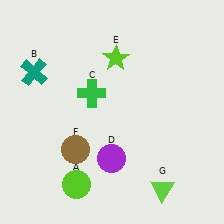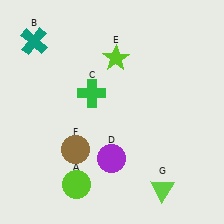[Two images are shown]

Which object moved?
The teal cross (B) moved up.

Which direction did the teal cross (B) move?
The teal cross (B) moved up.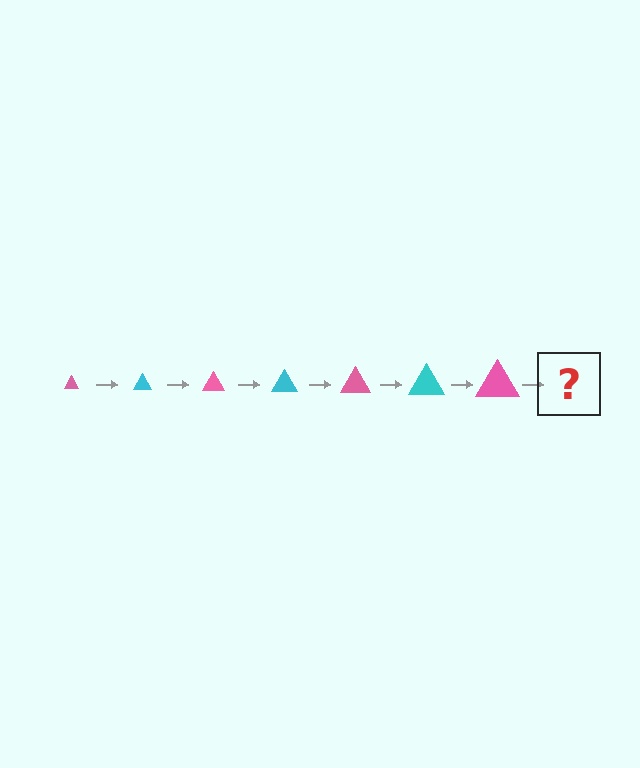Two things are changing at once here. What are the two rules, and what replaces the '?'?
The two rules are that the triangle grows larger each step and the color cycles through pink and cyan. The '?' should be a cyan triangle, larger than the previous one.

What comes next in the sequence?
The next element should be a cyan triangle, larger than the previous one.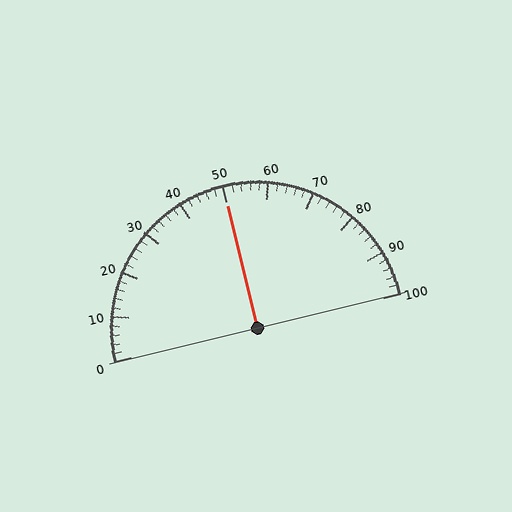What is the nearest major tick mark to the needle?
The nearest major tick mark is 50.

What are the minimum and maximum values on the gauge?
The gauge ranges from 0 to 100.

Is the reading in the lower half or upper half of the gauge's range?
The reading is in the upper half of the range (0 to 100).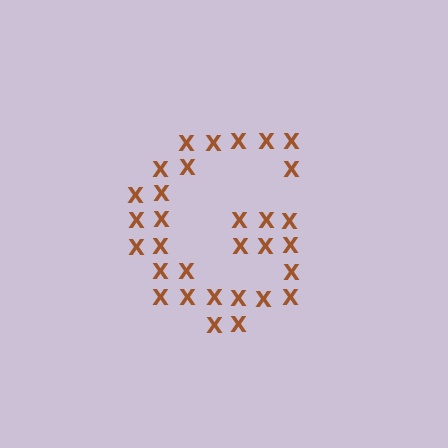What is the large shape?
The large shape is the letter G.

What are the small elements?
The small elements are letter X's.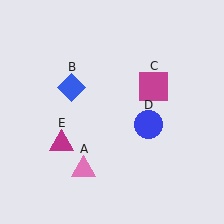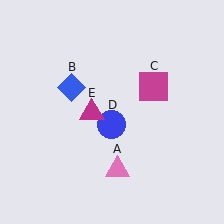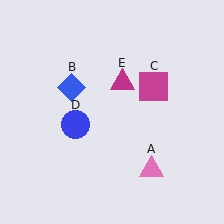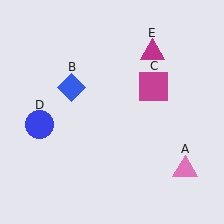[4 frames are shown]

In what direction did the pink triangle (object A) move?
The pink triangle (object A) moved right.